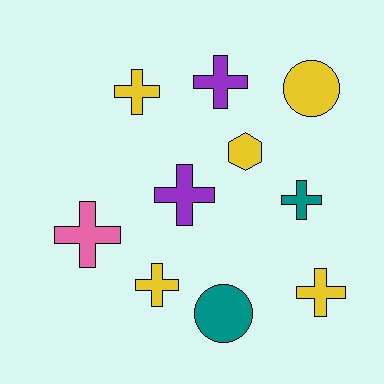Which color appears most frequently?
Yellow, with 5 objects.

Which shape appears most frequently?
Cross, with 7 objects.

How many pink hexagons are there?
There are no pink hexagons.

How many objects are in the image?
There are 10 objects.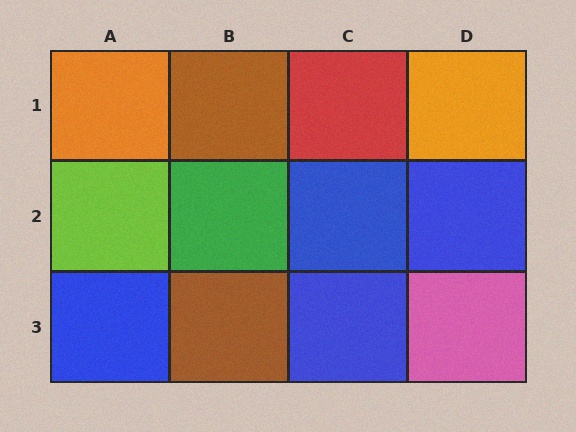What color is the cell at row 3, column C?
Blue.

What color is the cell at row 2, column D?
Blue.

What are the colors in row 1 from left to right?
Orange, brown, red, orange.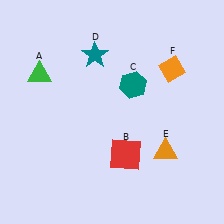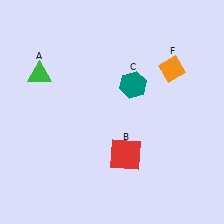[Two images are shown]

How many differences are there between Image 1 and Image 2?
There are 2 differences between the two images.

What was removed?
The teal star (D), the orange triangle (E) were removed in Image 2.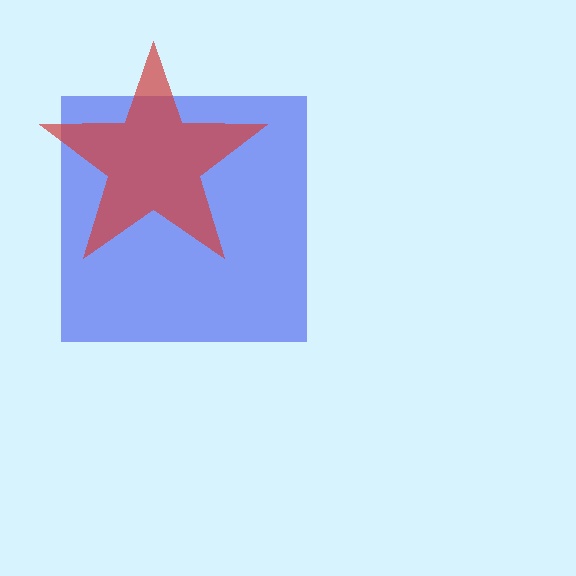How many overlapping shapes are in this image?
There are 2 overlapping shapes in the image.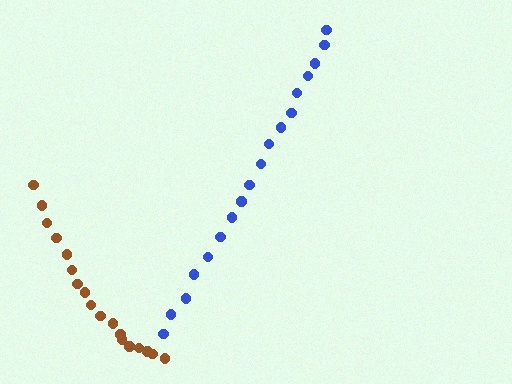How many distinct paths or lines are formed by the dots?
There are 2 distinct paths.